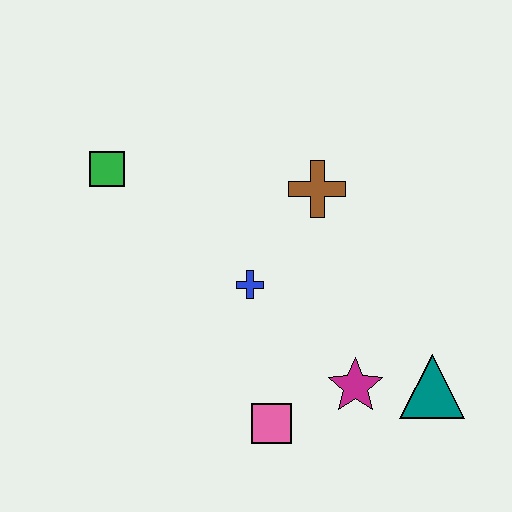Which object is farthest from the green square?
The teal triangle is farthest from the green square.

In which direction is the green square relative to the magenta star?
The green square is to the left of the magenta star.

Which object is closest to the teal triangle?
The magenta star is closest to the teal triangle.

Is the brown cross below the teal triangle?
No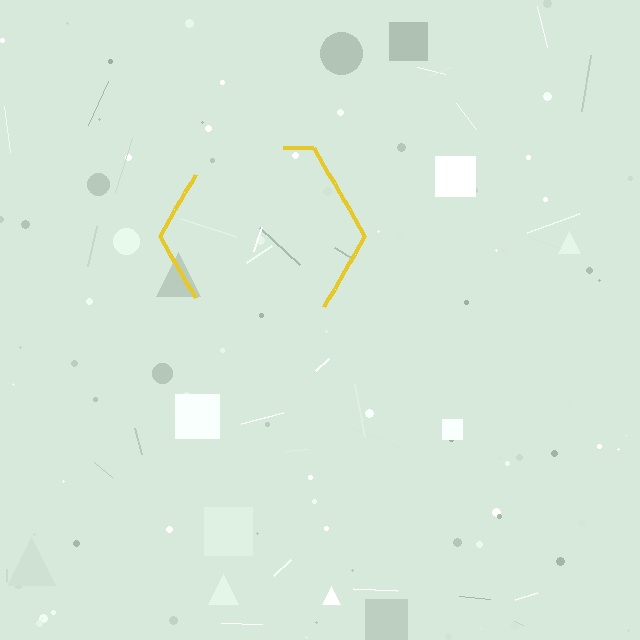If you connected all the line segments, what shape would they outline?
They would outline a hexagon.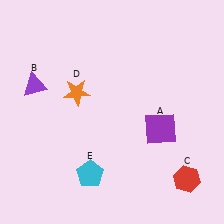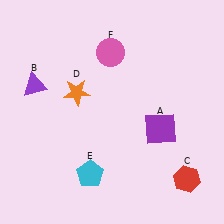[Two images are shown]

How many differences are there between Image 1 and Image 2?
There is 1 difference between the two images.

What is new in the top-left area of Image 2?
A pink circle (F) was added in the top-left area of Image 2.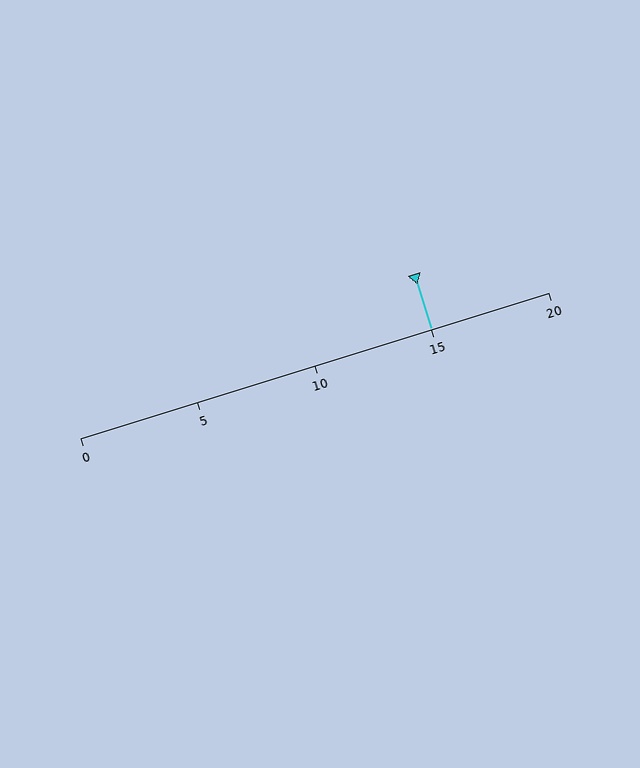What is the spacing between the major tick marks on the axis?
The major ticks are spaced 5 apart.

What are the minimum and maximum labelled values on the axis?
The axis runs from 0 to 20.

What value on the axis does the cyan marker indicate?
The marker indicates approximately 15.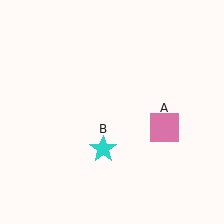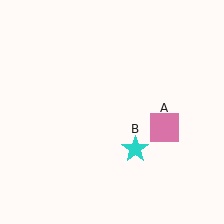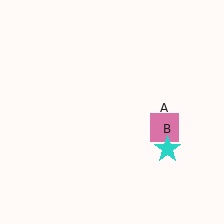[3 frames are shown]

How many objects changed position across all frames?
1 object changed position: cyan star (object B).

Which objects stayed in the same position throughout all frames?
Pink square (object A) remained stationary.